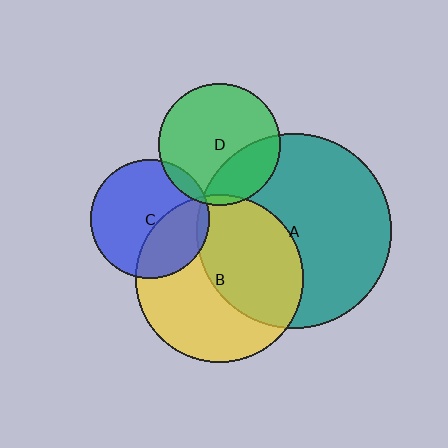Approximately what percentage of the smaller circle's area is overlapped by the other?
Approximately 10%.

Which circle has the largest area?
Circle A (teal).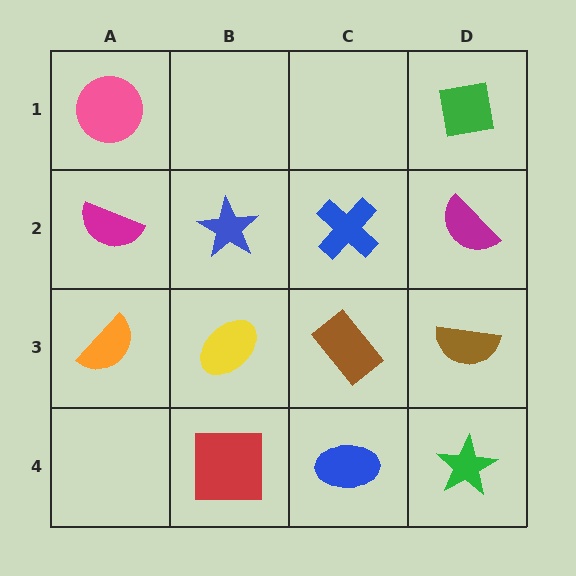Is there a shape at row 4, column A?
No, that cell is empty.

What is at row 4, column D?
A green star.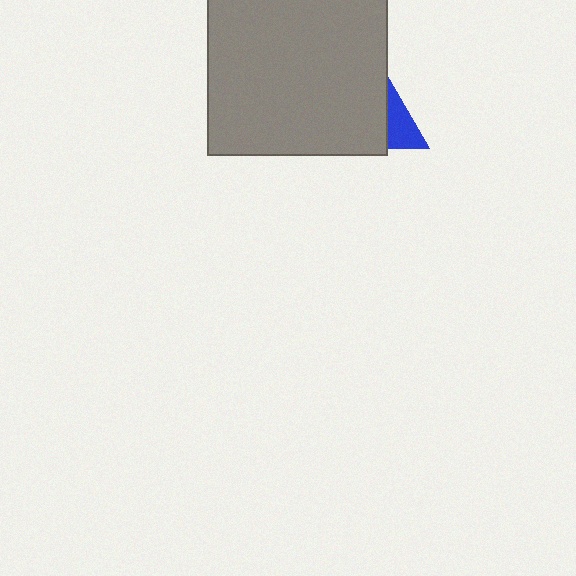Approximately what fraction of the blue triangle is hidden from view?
Roughly 65% of the blue triangle is hidden behind the gray square.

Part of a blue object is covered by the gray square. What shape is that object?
It is a triangle.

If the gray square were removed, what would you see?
You would see the complete blue triangle.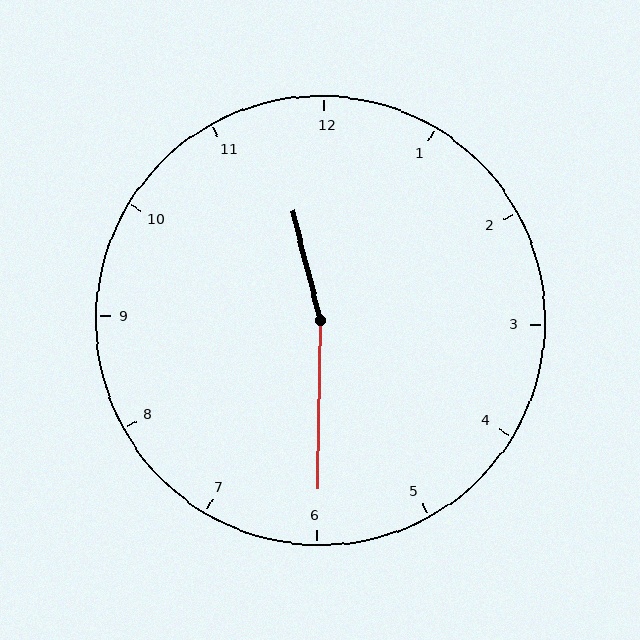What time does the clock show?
11:30.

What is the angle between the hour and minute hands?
Approximately 165 degrees.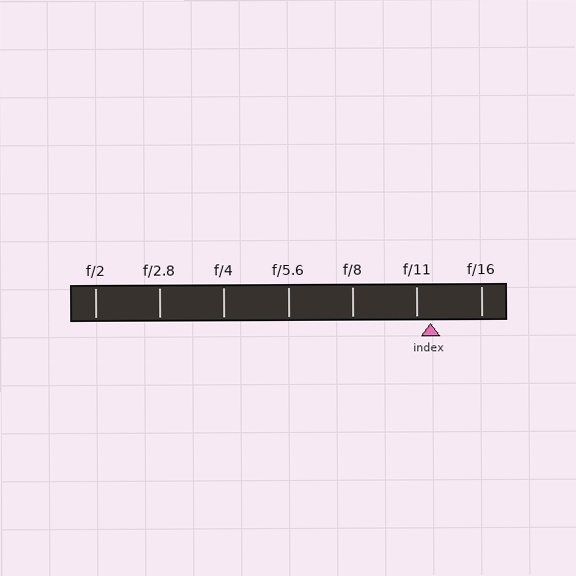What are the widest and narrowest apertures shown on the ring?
The widest aperture shown is f/2 and the narrowest is f/16.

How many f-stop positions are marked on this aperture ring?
There are 7 f-stop positions marked.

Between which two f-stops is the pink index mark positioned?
The index mark is between f/11 and f/16.